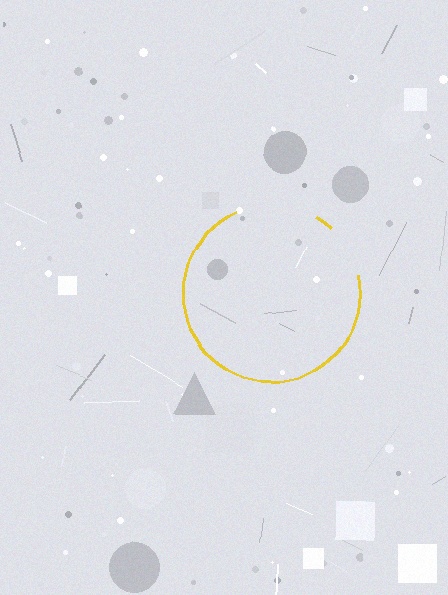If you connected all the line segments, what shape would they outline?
They would outline a circle.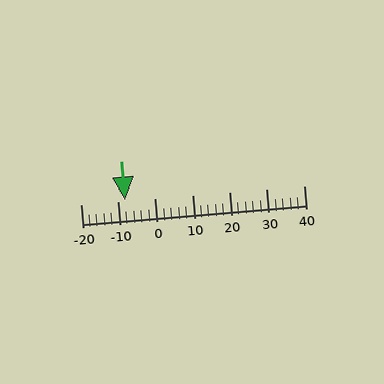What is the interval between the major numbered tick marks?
The major tick marks are spaced 10 units apart.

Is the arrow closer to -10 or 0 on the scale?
The arrow is closer to -10.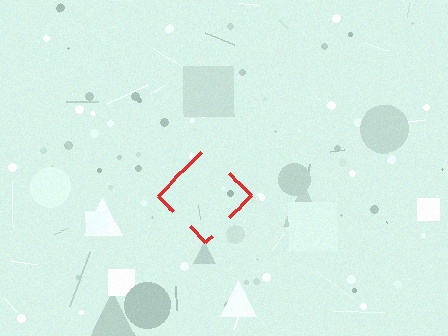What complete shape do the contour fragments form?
The contour fragments form a diamond.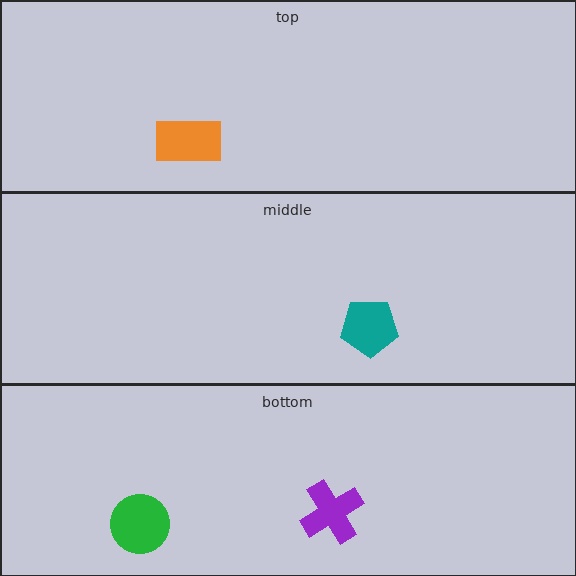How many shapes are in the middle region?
1.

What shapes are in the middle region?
The teal pentagon.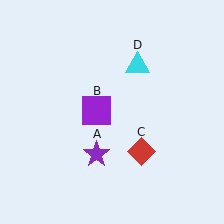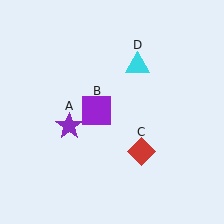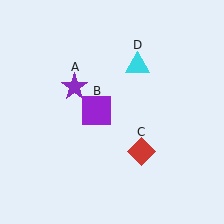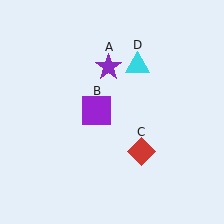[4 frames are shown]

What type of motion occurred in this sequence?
The purple star (object A) rotated clockwise around the center of the scene.